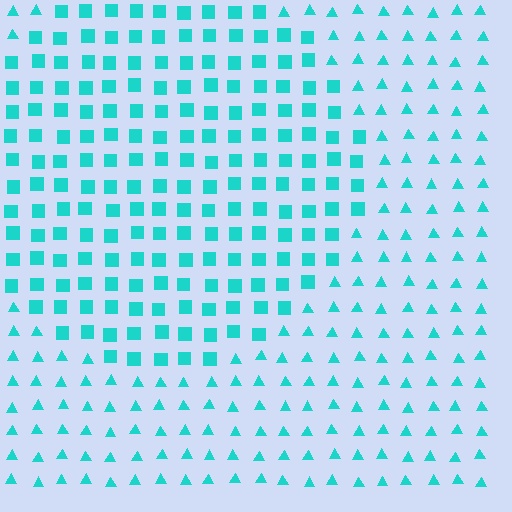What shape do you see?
I see a circle.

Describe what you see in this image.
The image is filled with small cyan elements arranged in a uniform grid. A circle-shaped region contains squares, while the surrounding area contains triangles. The boundary is defined purely by the change in element shape.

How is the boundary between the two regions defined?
The boundary is defined by a change in element shape: squares inside vs. triangles outside. All elements share the same color and spacing.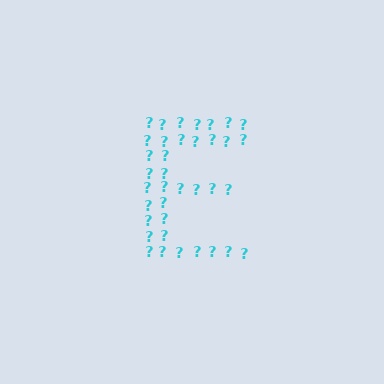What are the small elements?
The small elements are question marks.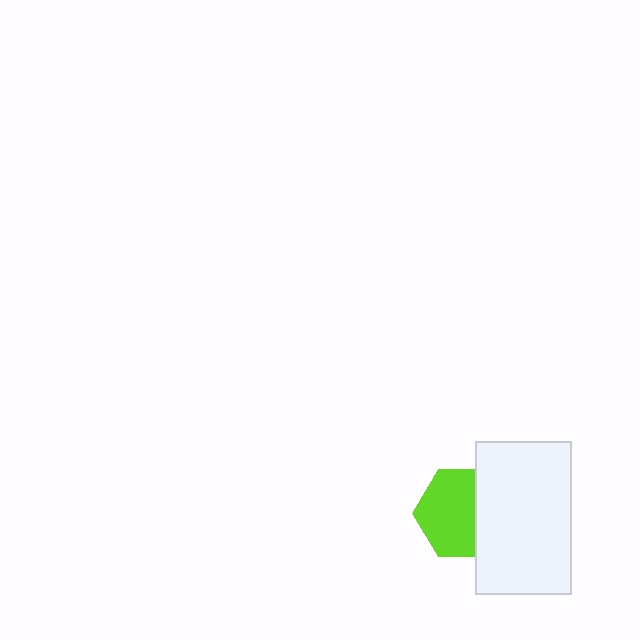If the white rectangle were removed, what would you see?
You would see the complete lime hexagon.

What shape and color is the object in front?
The object in front is a white rectangle.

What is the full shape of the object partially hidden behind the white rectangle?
The partially hidden object is a lime hexagon.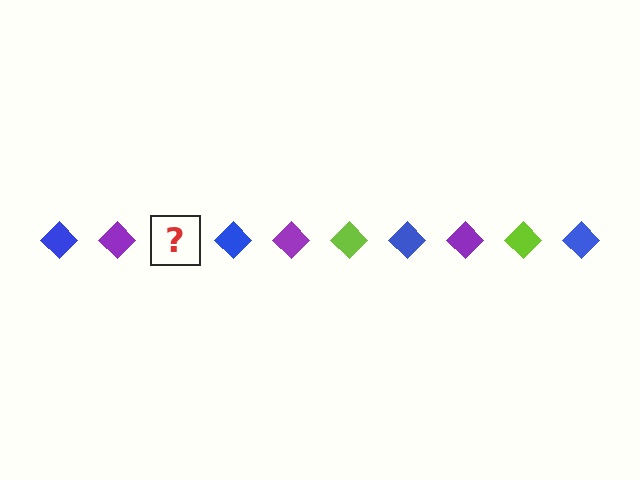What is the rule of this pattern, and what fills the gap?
The rule is that the pattern cycles through blue, purple, lime diamonds. The gap should be filled with a lime diamond.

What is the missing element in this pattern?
The missing element is a lime diamond.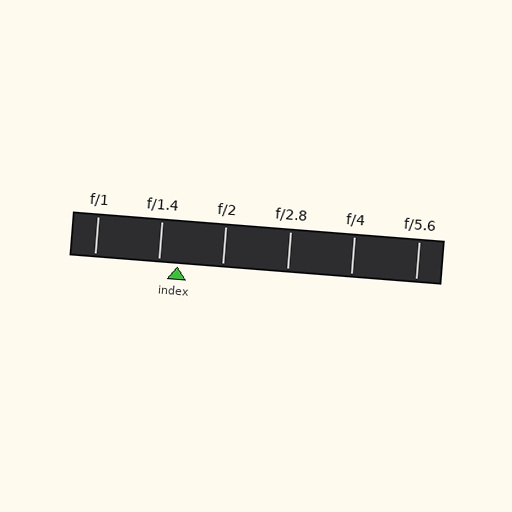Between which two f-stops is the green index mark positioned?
The index mark is between f/1.4 and f/2.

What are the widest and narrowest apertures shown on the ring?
The widest aperture shown is f/1 and the narrowest is f/5.6.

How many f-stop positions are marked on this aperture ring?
There are 6 f-stop positions marked.